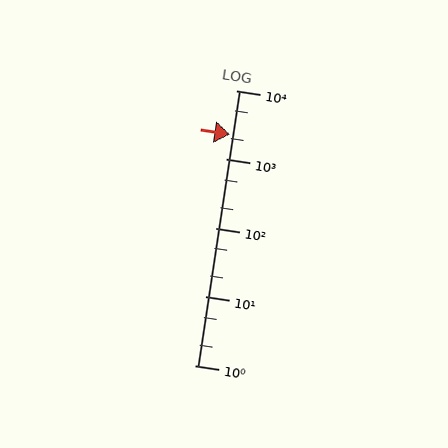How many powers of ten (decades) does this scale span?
The scale spans 4 decades, from 1 to 10000.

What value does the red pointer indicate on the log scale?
The pointer indicates approximately 2300.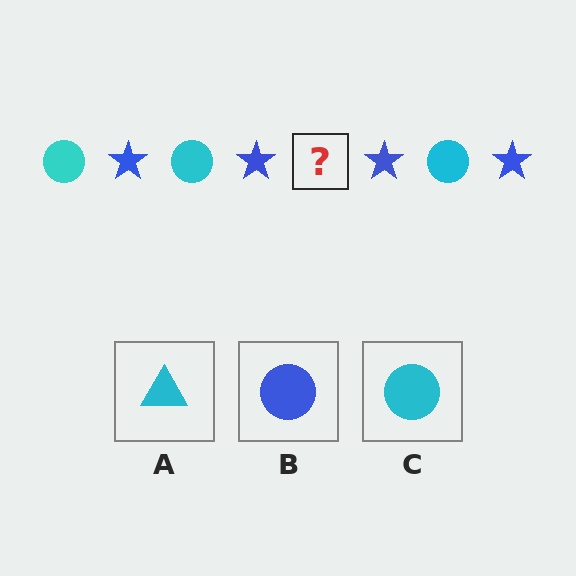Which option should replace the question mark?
Option C.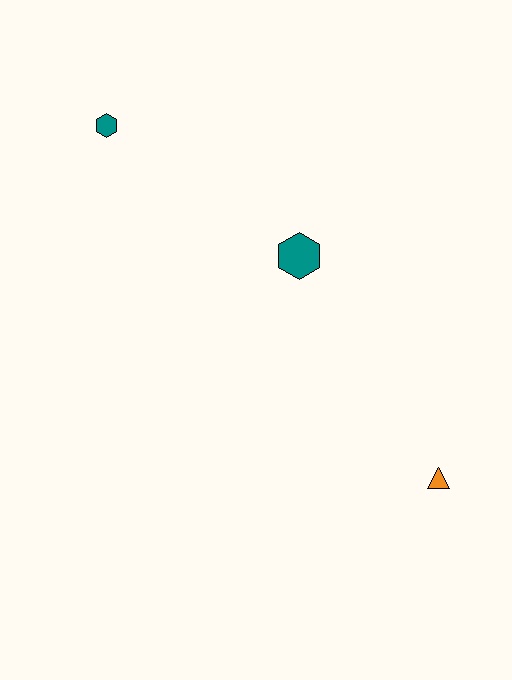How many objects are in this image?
There are 3 objects.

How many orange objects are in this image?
There is 1 orange object.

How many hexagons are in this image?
There are 2 hexagons.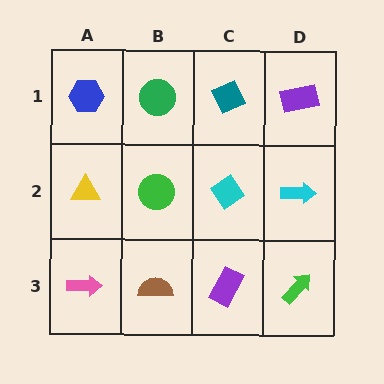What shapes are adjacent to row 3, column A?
A yellow triangle (row 2, column A), a brown semicircle (row 3, column B).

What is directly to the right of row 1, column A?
A green circle.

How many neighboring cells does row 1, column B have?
3.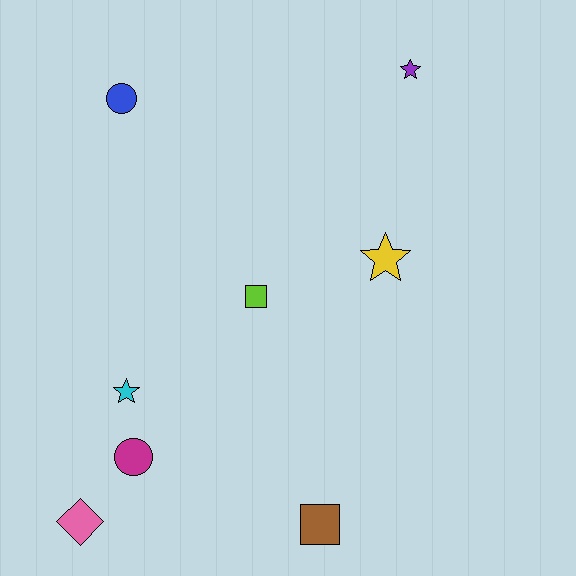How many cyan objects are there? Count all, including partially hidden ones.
There is 1 cyan object.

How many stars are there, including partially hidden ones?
There are 3 stars.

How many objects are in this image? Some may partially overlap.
There are 8 objects.